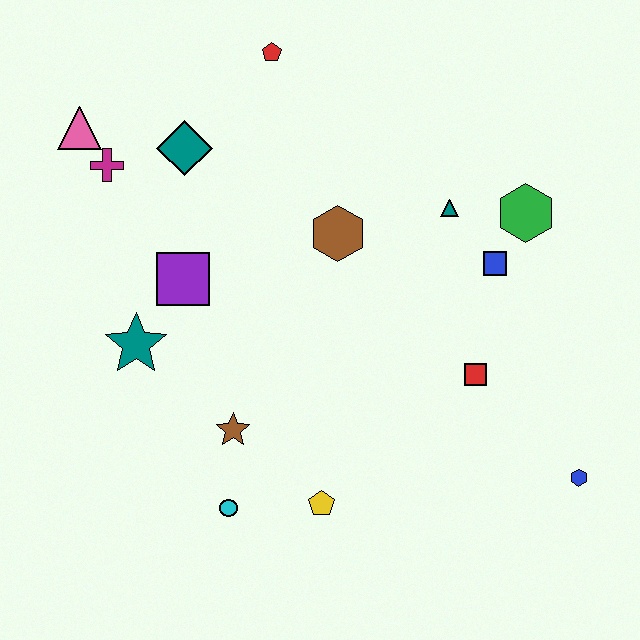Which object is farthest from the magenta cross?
The blue hexagon is farthest from the magenta cross.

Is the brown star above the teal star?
No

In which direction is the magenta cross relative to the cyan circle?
The magenta cross is above the cyan circle.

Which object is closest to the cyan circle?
The brown star is closest to the cyan circle.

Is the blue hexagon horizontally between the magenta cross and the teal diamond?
No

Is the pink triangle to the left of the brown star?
Yes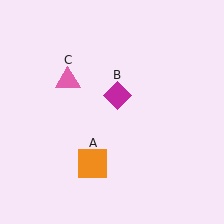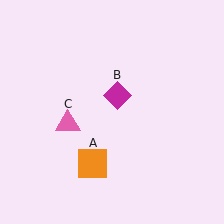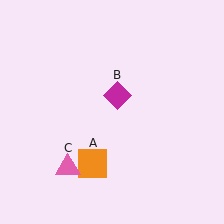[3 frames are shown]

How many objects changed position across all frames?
1 object changed position: pink triangle (object C).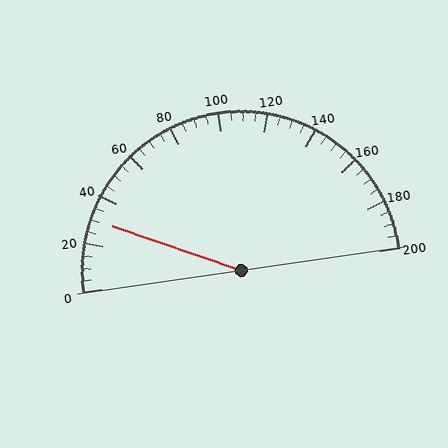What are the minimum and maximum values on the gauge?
The gauge ranges from 0 to 200.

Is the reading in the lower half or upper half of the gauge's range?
The reading is in the lower half of the range (0 to 200).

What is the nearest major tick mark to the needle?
The nearest major tick mark is 40.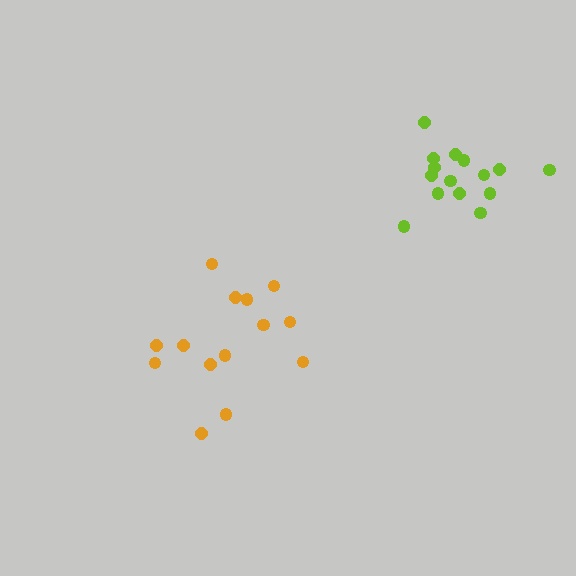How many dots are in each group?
Group 1: 15 dots, Group 2: 14 dots (29 total).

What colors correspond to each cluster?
The clusters are colored: lime, orange.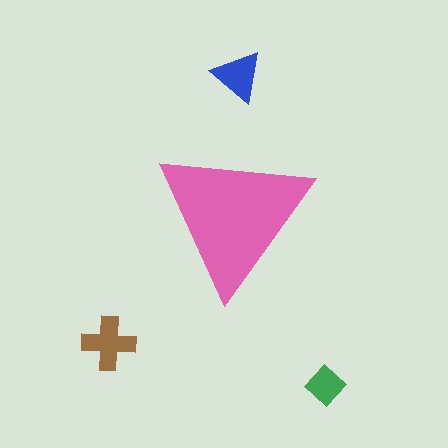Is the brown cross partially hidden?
No, the brown cross is fully visible.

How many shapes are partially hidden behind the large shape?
0 shapes are partially hidden.